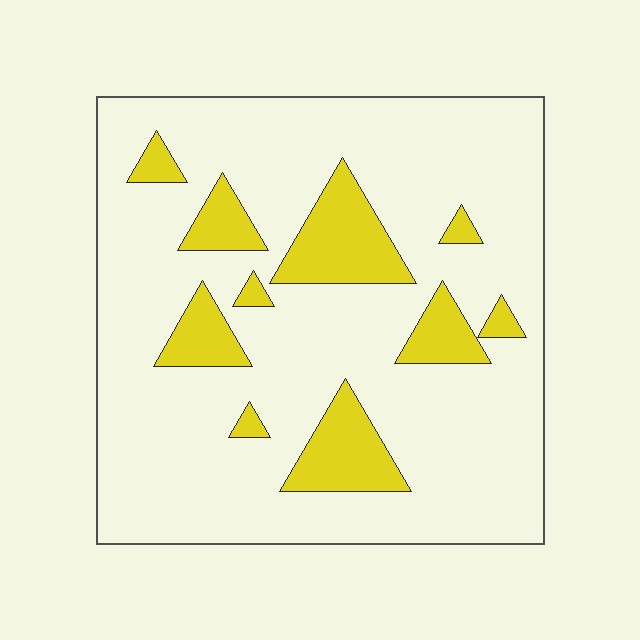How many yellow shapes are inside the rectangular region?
10.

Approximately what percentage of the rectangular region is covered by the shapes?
Approximately 15%.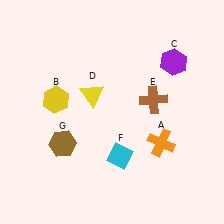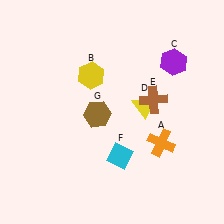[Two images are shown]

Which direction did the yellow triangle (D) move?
The yellow triangle (D) moved right.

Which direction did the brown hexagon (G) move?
The brown hexagon (G) moved right.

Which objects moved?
The objects that moved are: the yellow hexagon (B), the yellow triangle (D), the brown hexagon (G).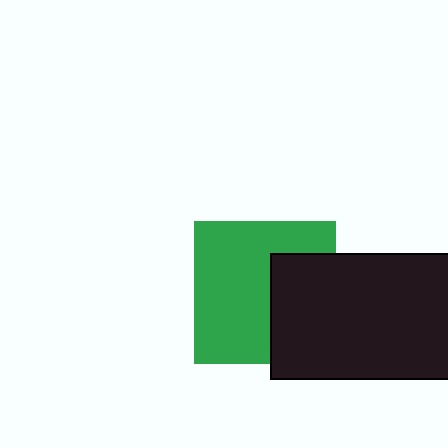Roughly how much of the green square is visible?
About half of it is visible (roughly 64%).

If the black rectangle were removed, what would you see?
You would see the complete green square.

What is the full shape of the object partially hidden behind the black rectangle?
The partially hidden object is a green square.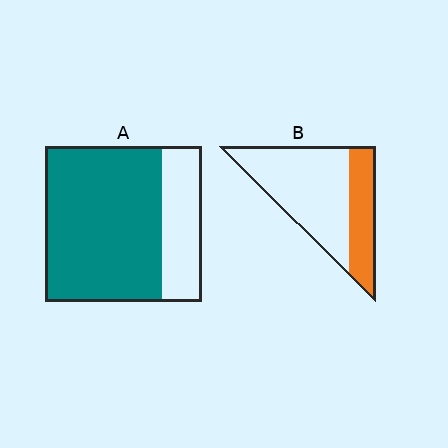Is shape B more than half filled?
No.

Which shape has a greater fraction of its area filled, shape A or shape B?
Shape A.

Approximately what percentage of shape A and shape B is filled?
A is approximately 75% and B is approximately 30%.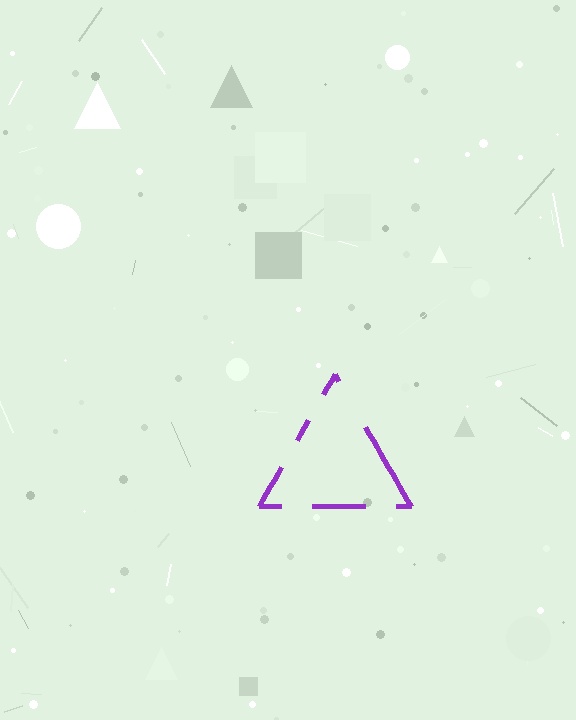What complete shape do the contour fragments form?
The contour fragments form a triangle.